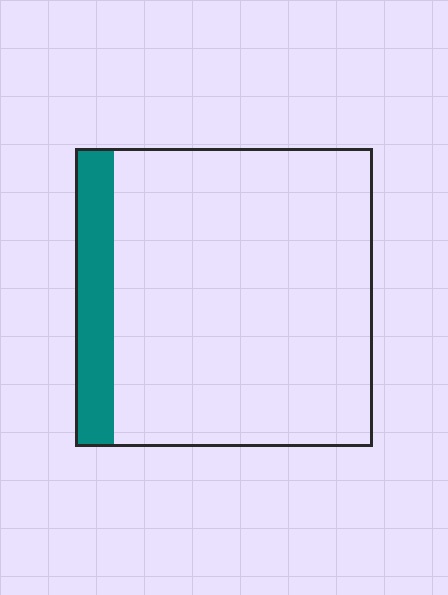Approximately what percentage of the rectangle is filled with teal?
Approximately 15%.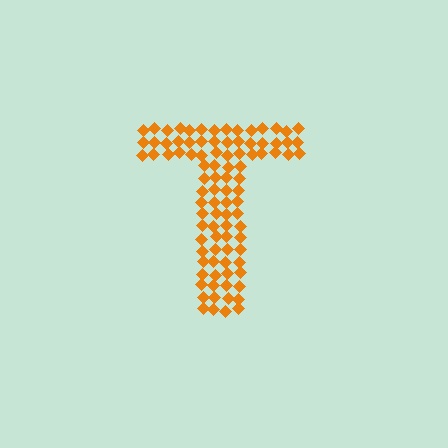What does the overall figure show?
The overall figure shows the letter T.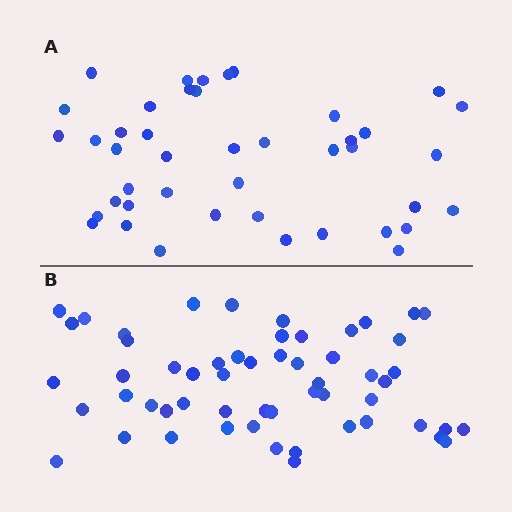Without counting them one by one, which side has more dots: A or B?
Region B (the bottom region) has more dots.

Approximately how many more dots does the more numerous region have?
Region B has approximately 15 more dots than region A.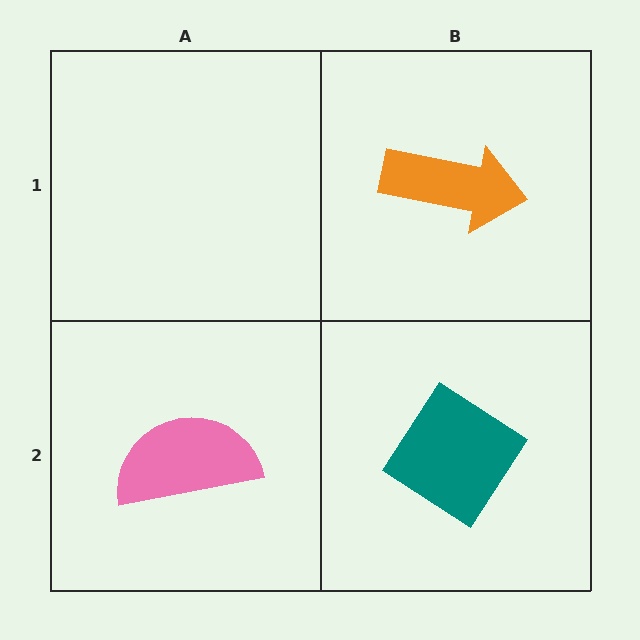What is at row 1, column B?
An orange arrow.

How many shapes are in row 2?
2 shapes.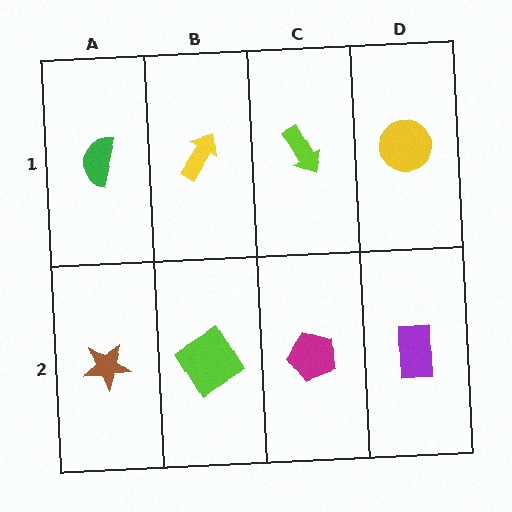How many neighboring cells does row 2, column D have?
2.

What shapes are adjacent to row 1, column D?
A purple rectangle (row 2, column D), a lime arrow (row 1, column C).